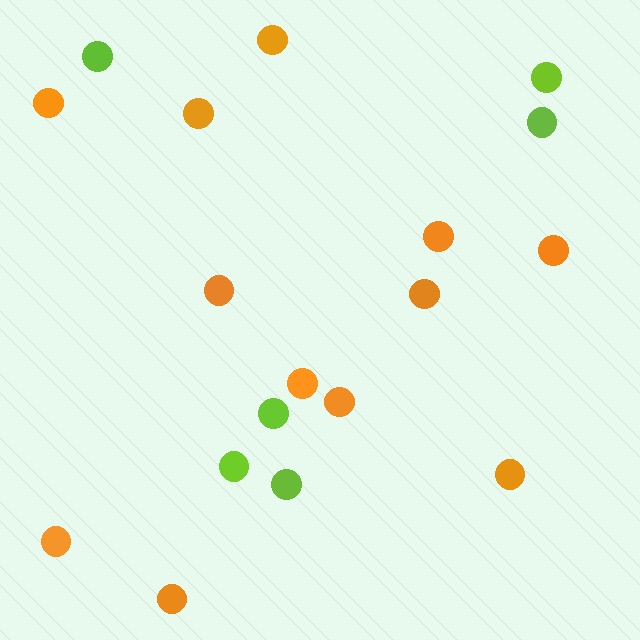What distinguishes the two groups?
There are 2 groups: one group of orange circles (12) and one group of lime circles (6).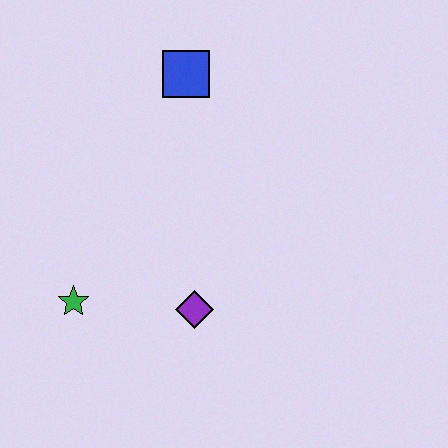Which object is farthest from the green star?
The blue square is farthest from the green star.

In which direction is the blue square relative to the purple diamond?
The blue square is above the purple diamond.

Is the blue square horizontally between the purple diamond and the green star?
Yes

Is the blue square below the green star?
No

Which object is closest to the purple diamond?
The green star is closest to the purple diamond.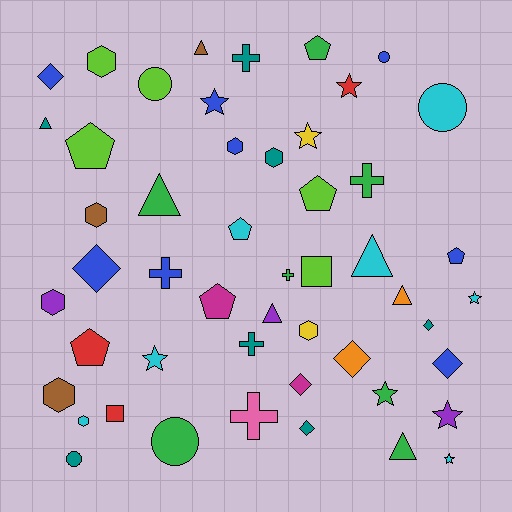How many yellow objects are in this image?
There are 2 yellow objects.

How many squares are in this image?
There are 2 squares.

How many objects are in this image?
There are 50 objects.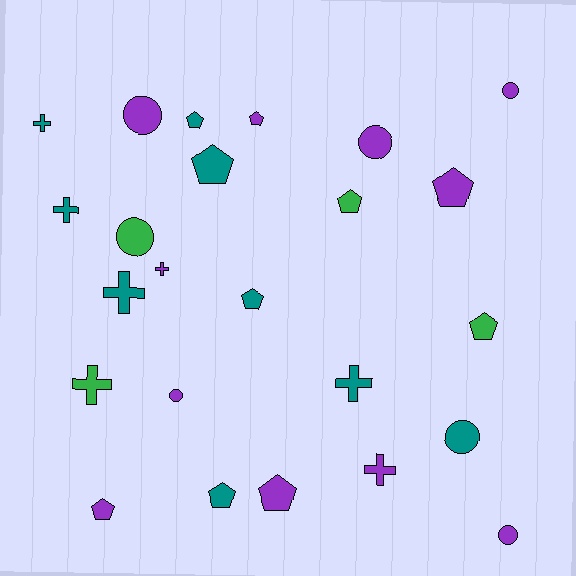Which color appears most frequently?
Purple, with 11 objects.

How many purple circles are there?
There are 5 purple circles.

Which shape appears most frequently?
Pentagon, with 10 objects.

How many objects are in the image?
There are 24 objects.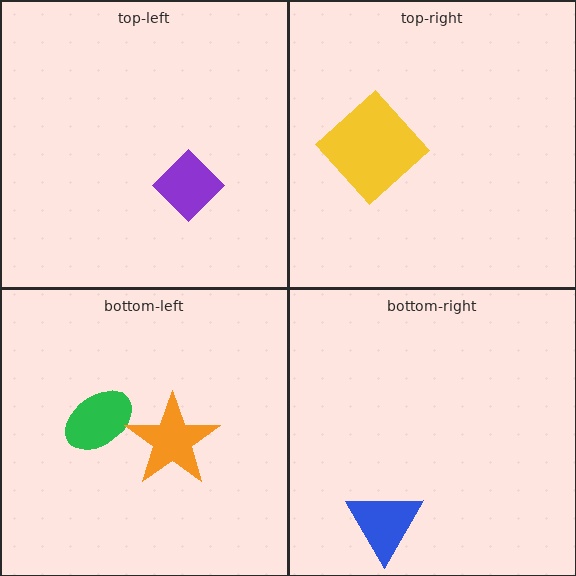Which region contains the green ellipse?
The bottom-left region.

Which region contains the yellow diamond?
The top-right region.